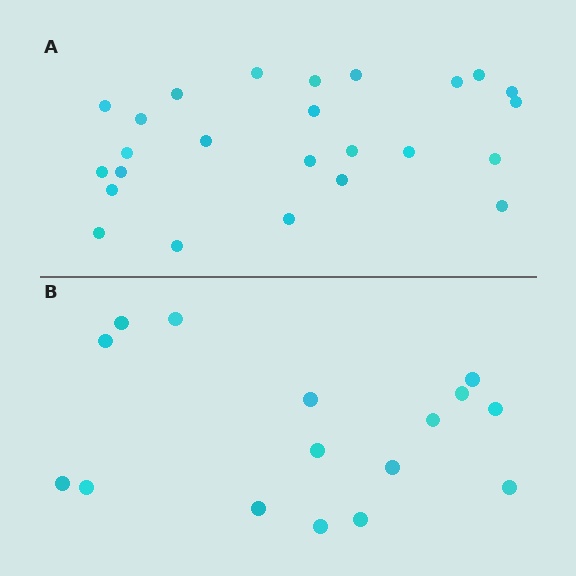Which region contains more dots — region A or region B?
Region A (the top region) has more dots.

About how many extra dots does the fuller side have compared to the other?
Region A has roughly 8 or so more dots than region B.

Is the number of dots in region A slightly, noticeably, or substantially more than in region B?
Region A has substantially more. The ratio is roughly 1.6 to 1.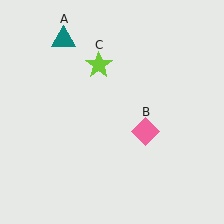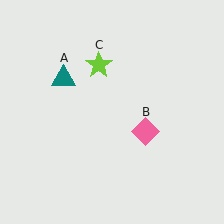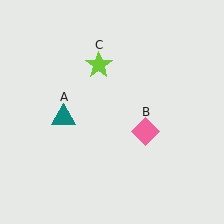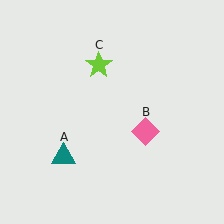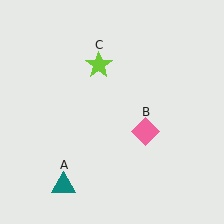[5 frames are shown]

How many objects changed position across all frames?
1 object changed position: teal triangle (object A).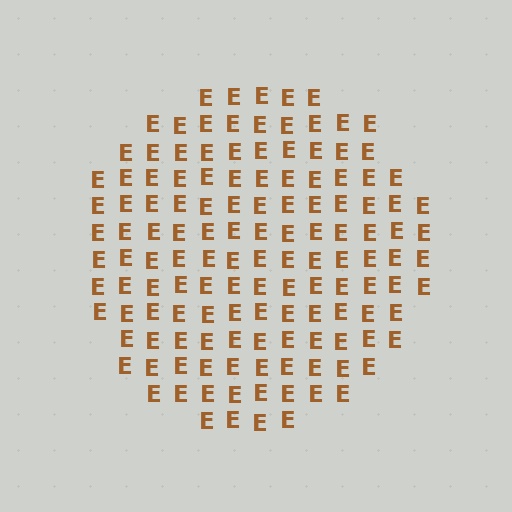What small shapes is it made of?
It is made of small letter E's.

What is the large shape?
The large shape is a circle.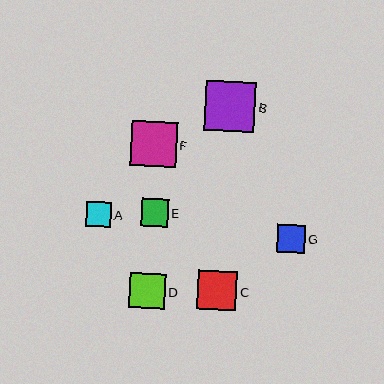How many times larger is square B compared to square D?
Square B is approximately 1.4 times the size of square D.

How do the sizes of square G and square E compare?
Square G and square E are approximately the same size.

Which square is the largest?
Square B is the largest with a size of approximately 50 pixels.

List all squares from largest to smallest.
From largest to smallest: B, F, C, D, G, E, A.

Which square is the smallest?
Square A is the smallest with a size of approximately 25 pixels.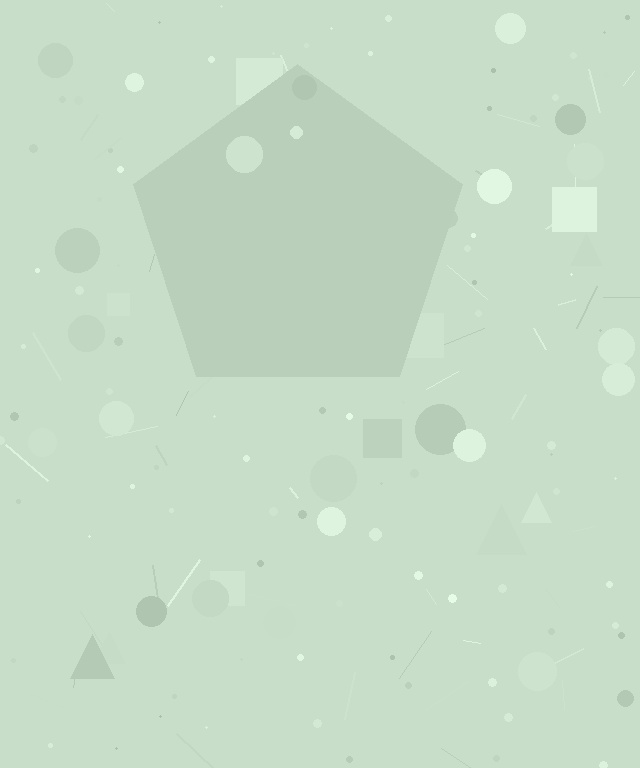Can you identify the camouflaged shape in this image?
The camouflaged shape is a pentagon.